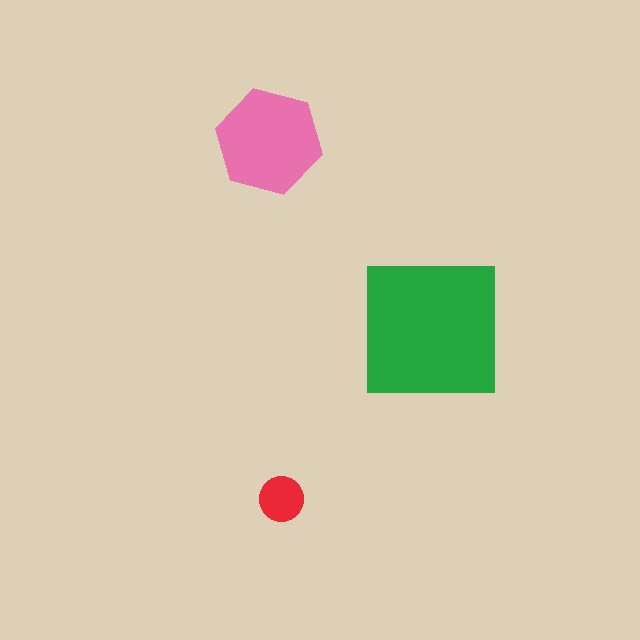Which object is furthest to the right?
The green square is rightmost.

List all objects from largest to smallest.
The green square, the pink hexagon, the red circle.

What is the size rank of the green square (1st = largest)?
1st.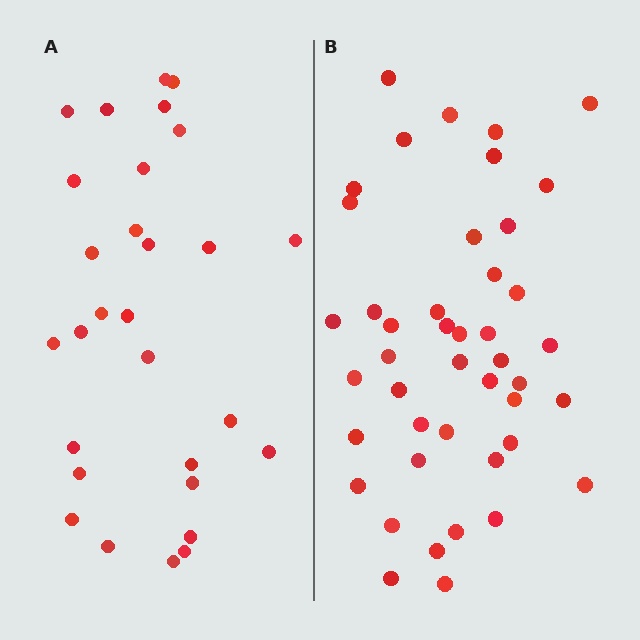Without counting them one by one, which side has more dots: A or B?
Region B (the right region) has more dots.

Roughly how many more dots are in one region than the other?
Region B has approximately 15 more dots than region A.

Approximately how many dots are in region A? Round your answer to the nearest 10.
About 30 dots. (The exact count is 29, which rounds to 30.)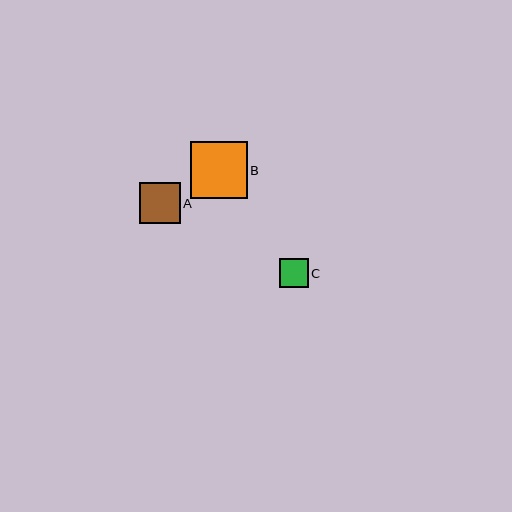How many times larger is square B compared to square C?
Square B is approximately 2.0 times the size of square C.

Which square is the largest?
Square B is the largest with a size of approximately 57 pixels.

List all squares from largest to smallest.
From largest to smallest: B, A, C.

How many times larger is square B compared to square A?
Square B is approximately 1.4 times the size of square A.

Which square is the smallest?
Square C is the smallest with a size of approximately 29 pixels.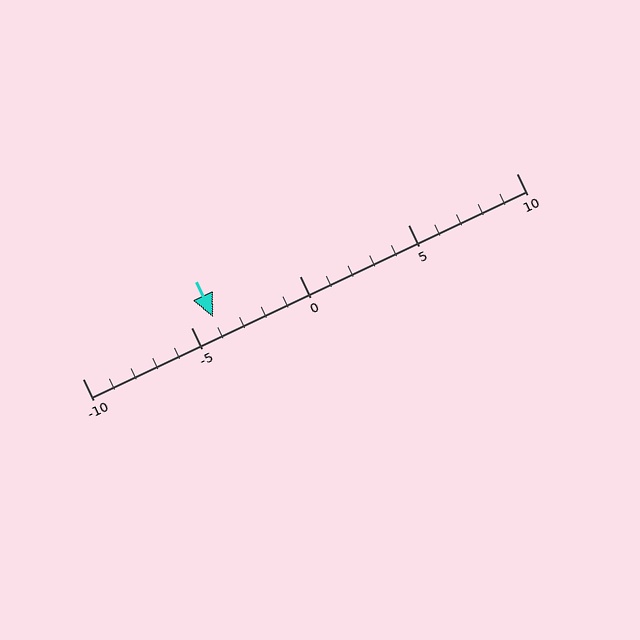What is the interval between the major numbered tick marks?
The major tick marks are spaced 5 units apart.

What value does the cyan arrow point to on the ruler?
The cyan arrow points to approximately -4.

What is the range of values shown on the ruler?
The ruler shows values from -10 to 10.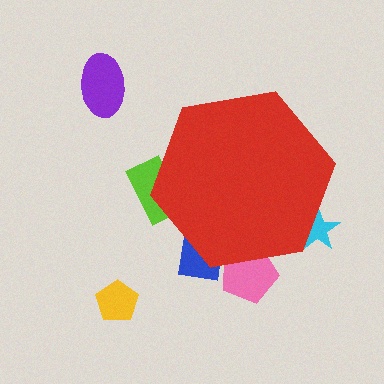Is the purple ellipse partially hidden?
No, the purple ellipse is fully visible.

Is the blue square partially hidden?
Yes, the blue square is partially hidden behind the red hexagon.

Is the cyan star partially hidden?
Yes, the cyan star is partially hidden behind the red hexagon.